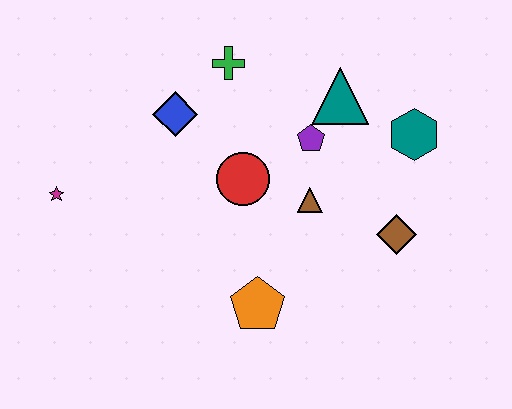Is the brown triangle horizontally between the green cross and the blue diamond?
No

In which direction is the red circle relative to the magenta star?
The red circle is to the right of the magenta star.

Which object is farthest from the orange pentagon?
The green cross is farthest from the orange pentagon.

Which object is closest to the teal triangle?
The purple pentagon is closest to the teal triangle.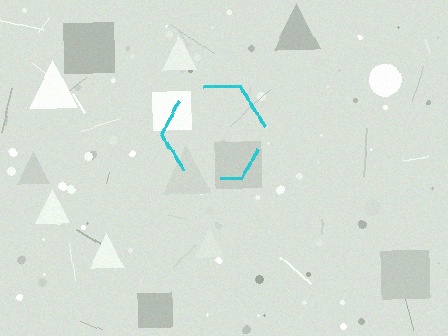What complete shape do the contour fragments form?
The contour fragments form a hexagon.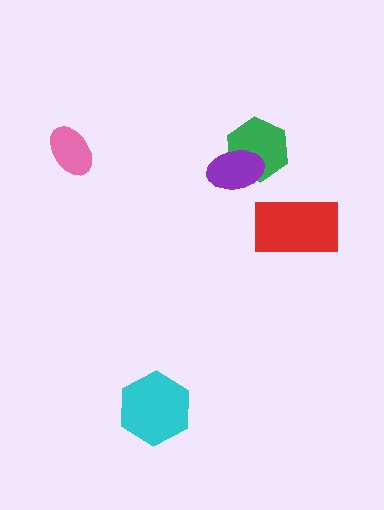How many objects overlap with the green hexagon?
1 object overlaps with the green hexagon.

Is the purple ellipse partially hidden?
No, no other shape covers it.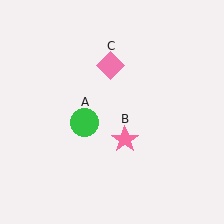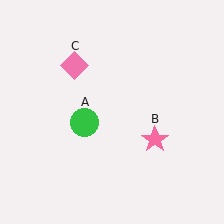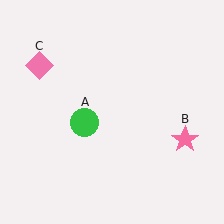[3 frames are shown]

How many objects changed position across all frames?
2 objects changed position: pink star (object B), pink diamond (object C).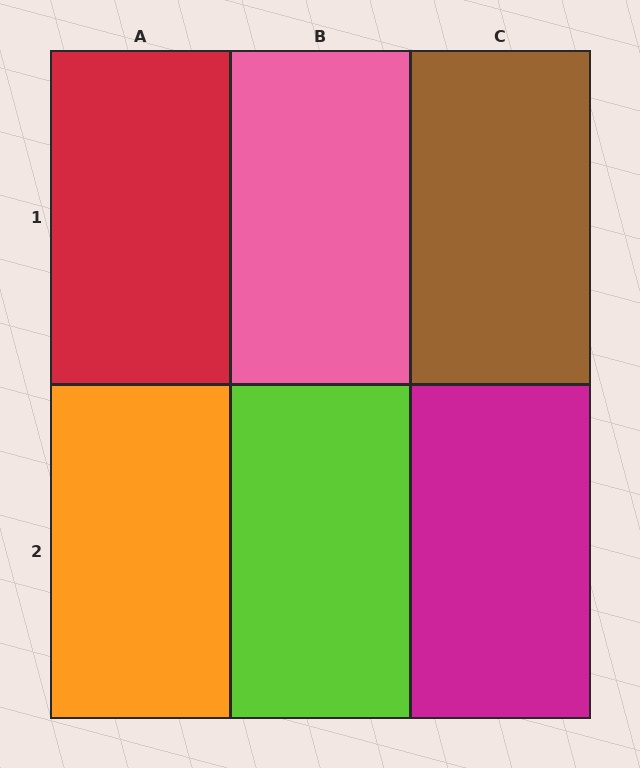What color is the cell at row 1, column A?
Red.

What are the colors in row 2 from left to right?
Orange, lime, magenta.